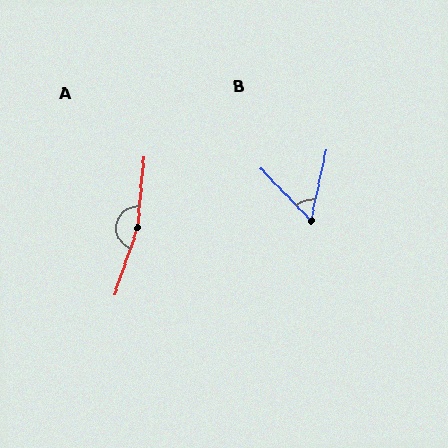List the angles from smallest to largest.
B (57°), A (166°).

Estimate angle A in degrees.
Approximately 166 degrees.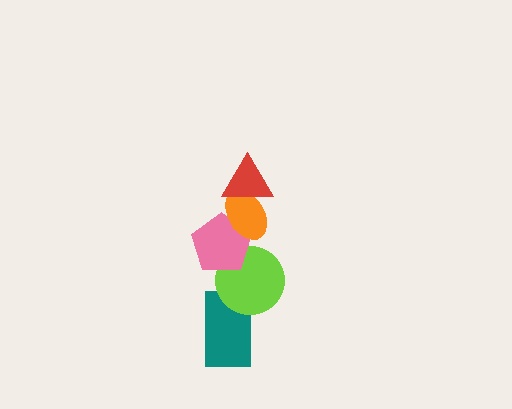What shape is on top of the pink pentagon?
The orange ellipse is on top of the pink pentagon.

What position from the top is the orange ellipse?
The orange ellipse is 2nd from the top.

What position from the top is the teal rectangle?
The teal rectangle is 5th from the top.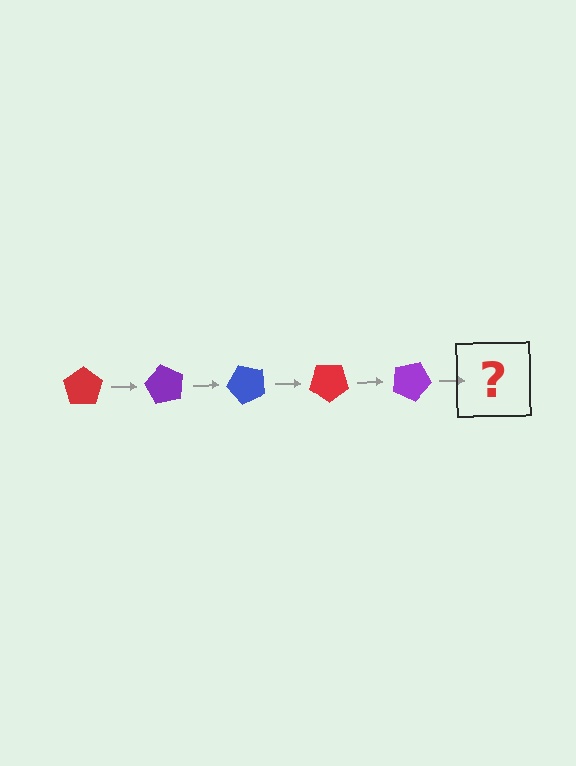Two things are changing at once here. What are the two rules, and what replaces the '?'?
The two rules are that it rotates 60 degrees each step and the color cycles through red, purple, and blue. The '?' should be a blue pentagon, rotated 300 degrees from the start.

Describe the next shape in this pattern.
It should be a blue pentagon, rotated 300 degrees from the start.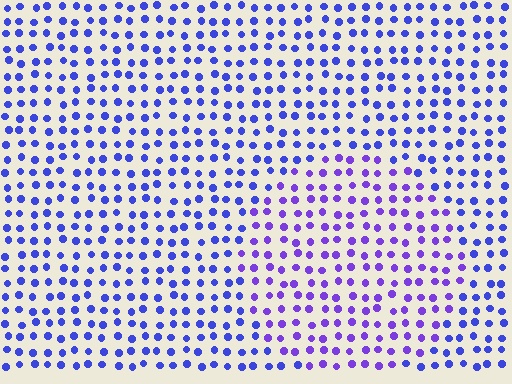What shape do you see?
I see a circle.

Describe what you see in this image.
The image is filled with small blue elements in a uniform arrangement. A circle-shaped region is visible where the elements are tinted to a slightly different hue, forming a subtle color boundary.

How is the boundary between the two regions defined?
The boundary is defined purely by a slight shift in hue (about 28 degrees). Spacing, size, and orientation are identical on both sides.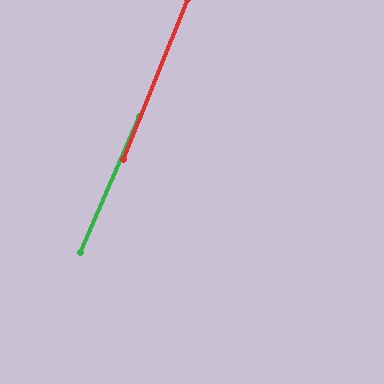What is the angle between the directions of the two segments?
Approximately 2 degrees.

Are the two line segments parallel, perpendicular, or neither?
Parallel — their directions differ by only 1.6°.